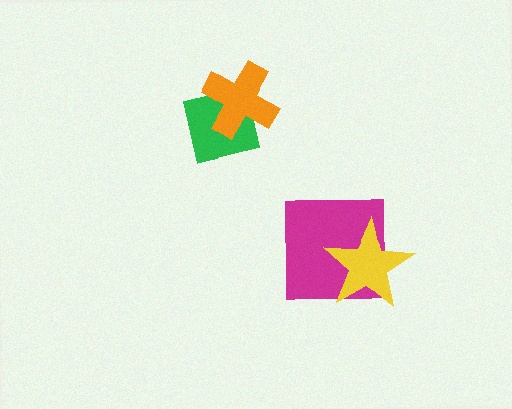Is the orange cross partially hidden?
No, no other shape covers it.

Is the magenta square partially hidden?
Yes, it is partially covered by another shape.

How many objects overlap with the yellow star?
1 object overlaps with the yellow star.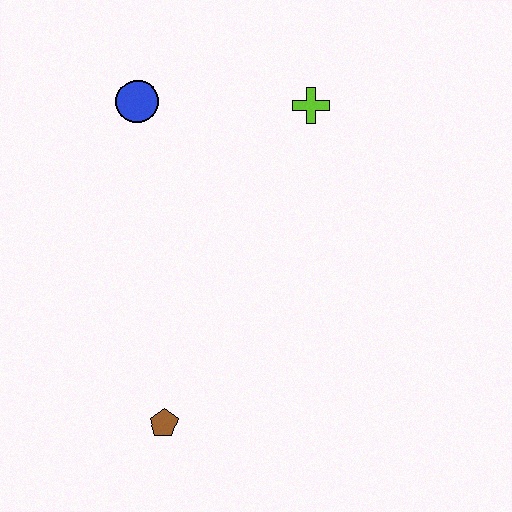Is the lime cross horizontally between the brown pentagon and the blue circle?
No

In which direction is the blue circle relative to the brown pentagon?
The blue circle is above the brown pentagon.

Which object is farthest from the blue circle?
The brown pentagon is farthest from the blue circle.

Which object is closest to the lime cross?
The blue circle is closest to the lime cross.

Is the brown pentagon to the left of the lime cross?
Yes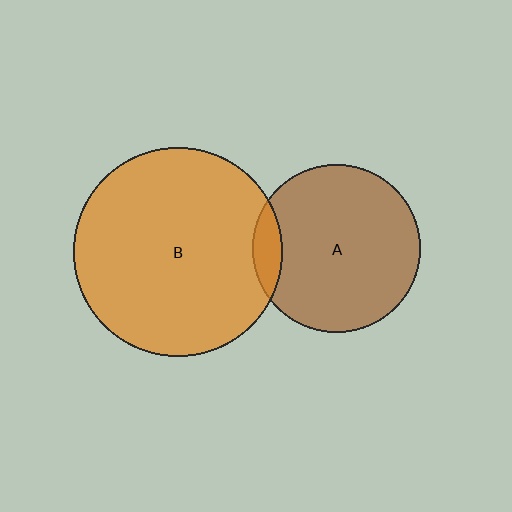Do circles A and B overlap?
Yes.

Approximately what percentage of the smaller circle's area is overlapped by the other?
Approximately 10%.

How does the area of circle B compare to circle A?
Approximately 1.5 times.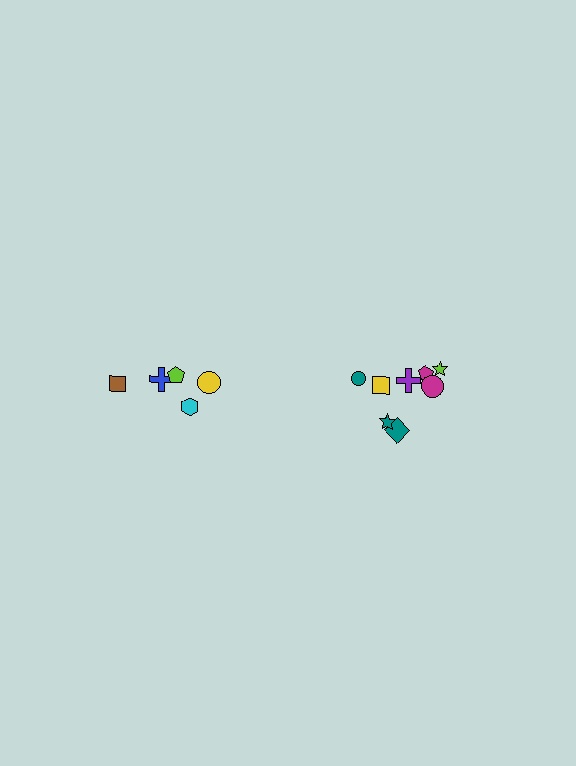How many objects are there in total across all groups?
There are 13 objects.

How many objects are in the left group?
There are 5 objects.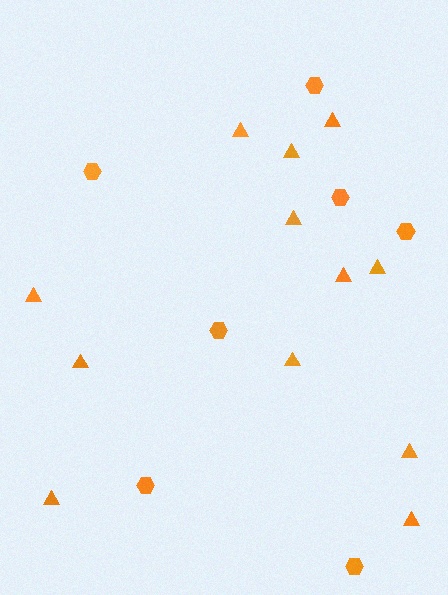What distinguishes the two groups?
There are 2 groups: one group of hexagons (7) and one group of triangles (12).